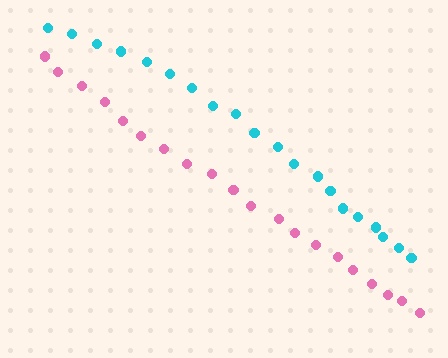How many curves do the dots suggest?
There are 2 distinct paths.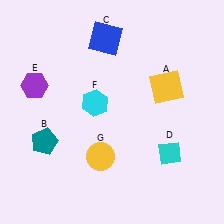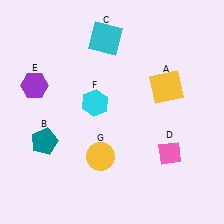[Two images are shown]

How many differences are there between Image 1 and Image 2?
There are 2 differences between the two images.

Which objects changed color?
C changed from blue to cyan. D changed from cyan to pink.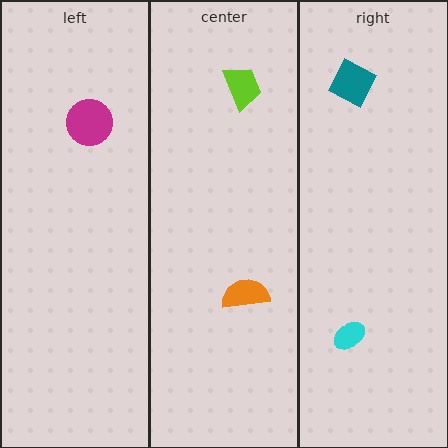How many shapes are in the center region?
2.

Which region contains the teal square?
The right region.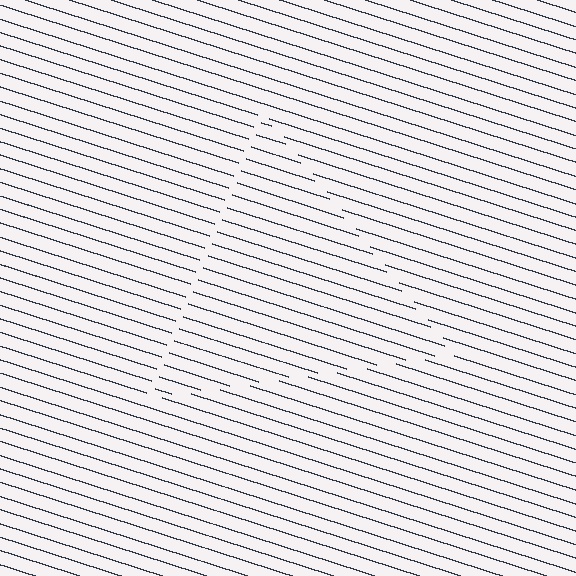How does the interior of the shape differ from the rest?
The interior of the shape contains the same grating, shifted by half a period — the contour is defined by the phase discontinuity where line-ends from the inner and outer gratings abut.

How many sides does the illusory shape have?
3 sides — the line-ends trace a triangle.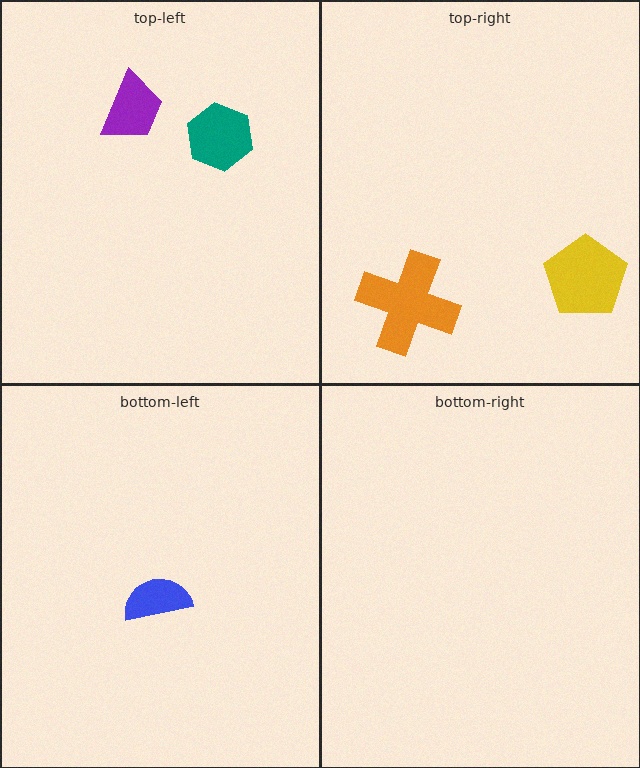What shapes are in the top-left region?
The teal hexagon, the purple trapezoid.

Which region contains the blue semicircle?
The bottom-left region.